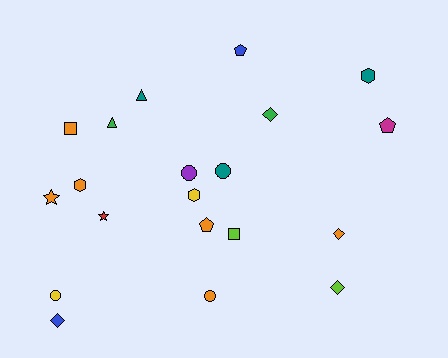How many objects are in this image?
There are 20 objects.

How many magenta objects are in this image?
There is 1 magenta object.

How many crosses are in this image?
There are no crosses.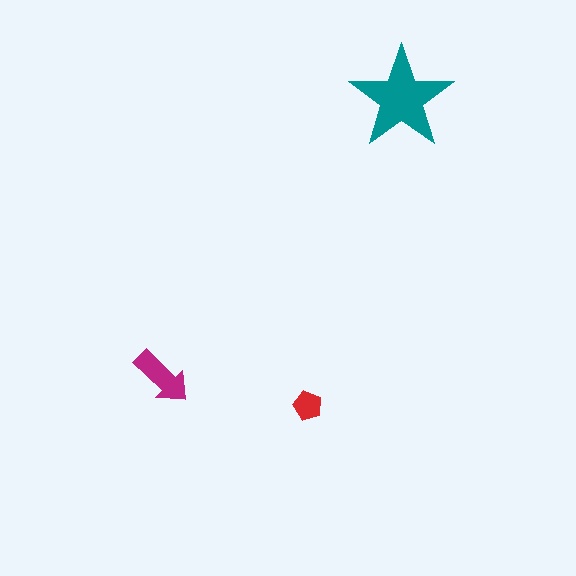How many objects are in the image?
There are 3 objects in the image.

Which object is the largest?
The teal star.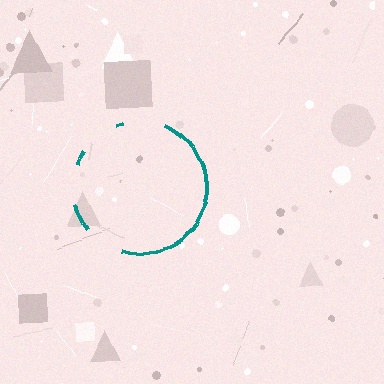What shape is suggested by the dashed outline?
The dashed outline suggests a circle.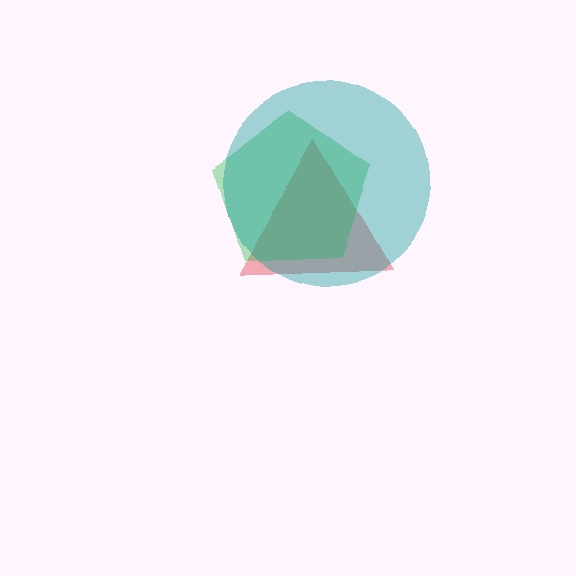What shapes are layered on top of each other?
The layered shapes are: a red triangle, a green pentagon, a teal circle.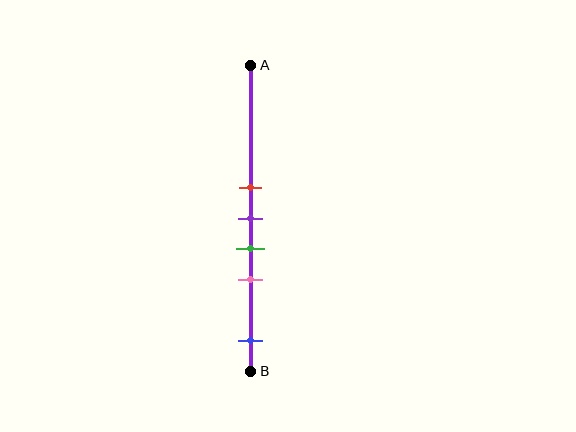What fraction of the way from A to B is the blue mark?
The blue mark is approximately 90% (0.9) of the way from A to B.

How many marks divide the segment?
There are 5 marks dividing the segment.